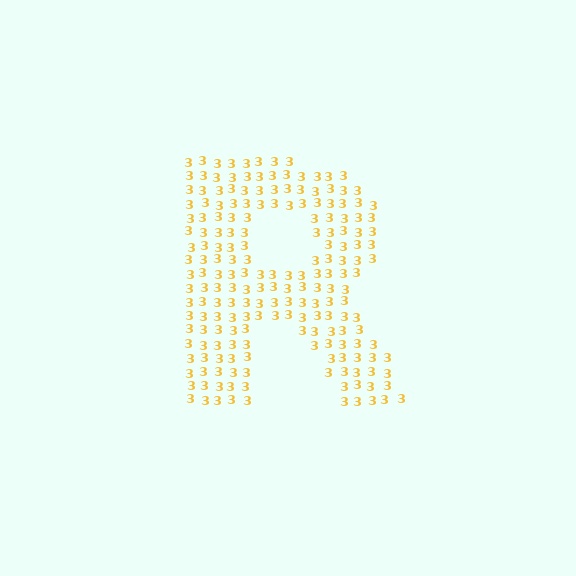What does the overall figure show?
The overall figure shows the letter R.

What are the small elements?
The small elements are digit 3's.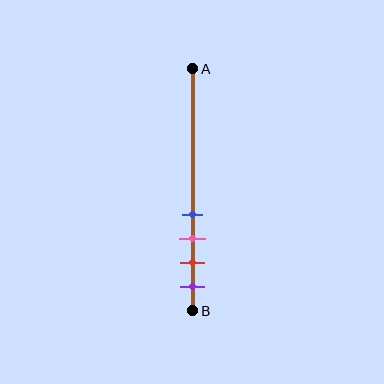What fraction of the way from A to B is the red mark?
The red mark is approximately 80% (0.8) of the way from A to B.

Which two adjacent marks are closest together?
The blue and pink marks are the closest adjacent pair.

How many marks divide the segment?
There are 4 marks dividing the segment.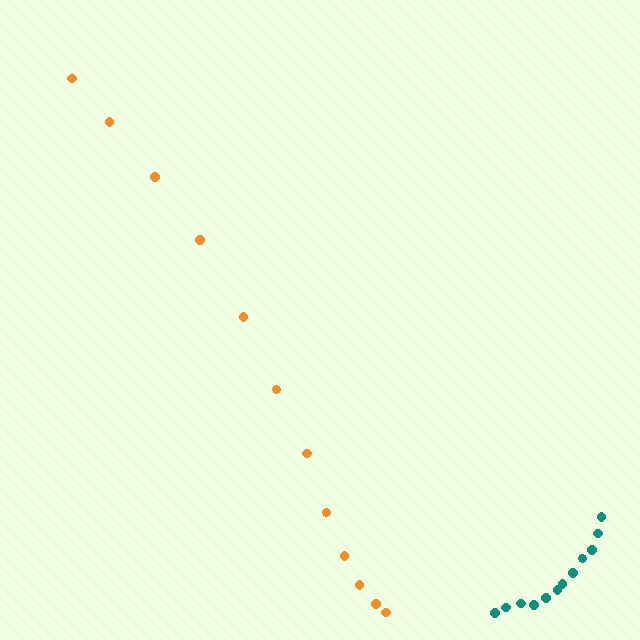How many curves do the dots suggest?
There are 2 distinct paths.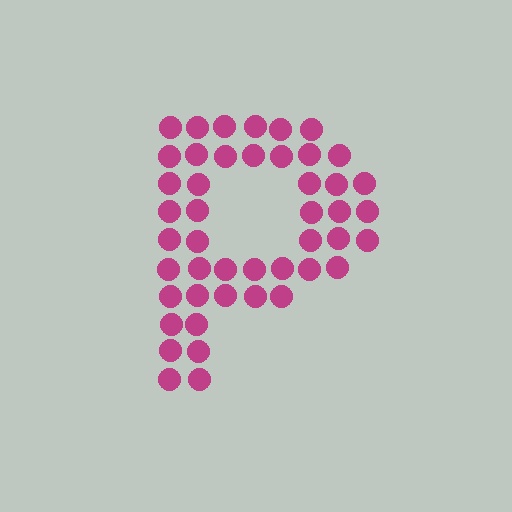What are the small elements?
The small elements are circles.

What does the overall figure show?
The overall figure shows the letter P.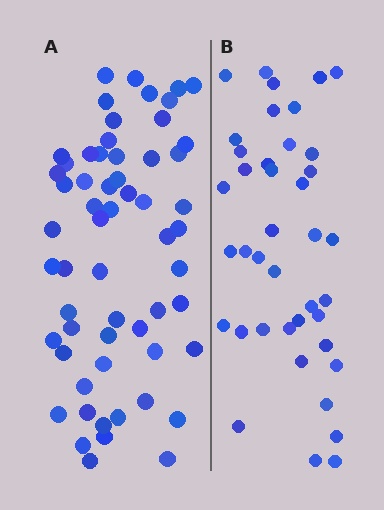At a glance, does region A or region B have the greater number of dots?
Region A (the left region) has more dots.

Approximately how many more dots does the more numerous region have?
Region A has approximately 20 more dots than region B.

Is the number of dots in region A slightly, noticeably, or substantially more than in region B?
Region A has substantially more. The ratio is roughly 1.5 to 1.